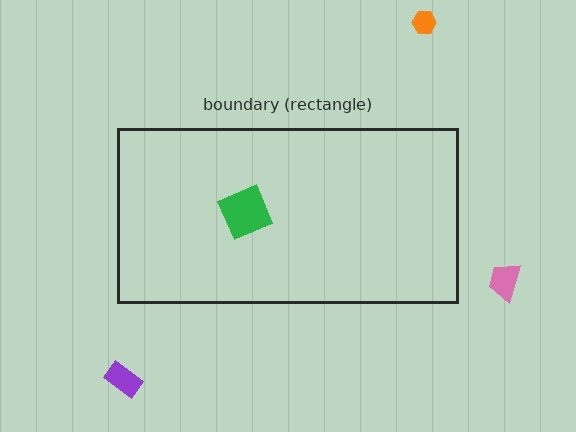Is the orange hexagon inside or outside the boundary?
Outside.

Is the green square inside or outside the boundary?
Inside.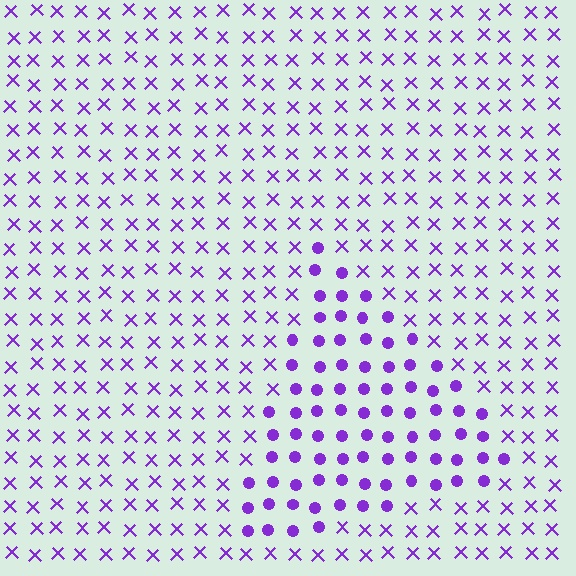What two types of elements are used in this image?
The image uses circles inside the triangle region and X marks outside it.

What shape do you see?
I see a triangle.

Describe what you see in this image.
The image is filled with small purple elements arranged in a uniform grid. A triangle-shaped region contains circles, while the surrounding area contains X marks. The boundary is defined purely by the change in element shape.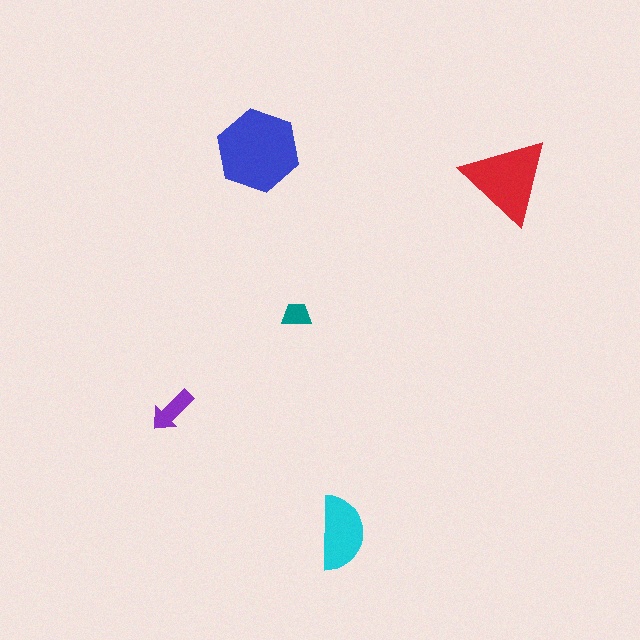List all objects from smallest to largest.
The teal trapezoid, the purple arrow, the cyan semicircle, the red triangle, the blue hexagon.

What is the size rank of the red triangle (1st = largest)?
2nd.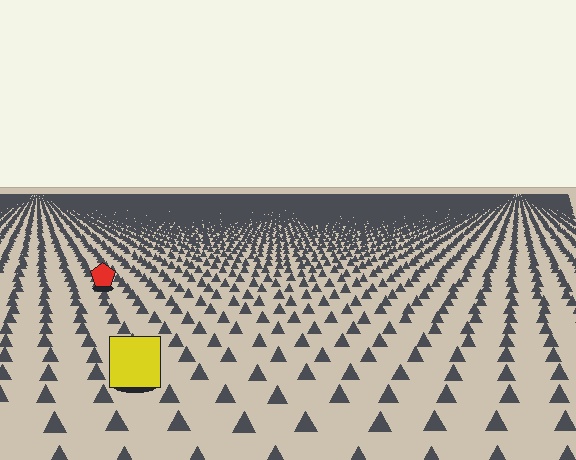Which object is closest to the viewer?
The yellow square is closest. The texture marks near it are larger and more spread out.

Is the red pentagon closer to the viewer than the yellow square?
No. The yellow square is closer — you can tell from the texture gradient: the ground texture is coarser near it.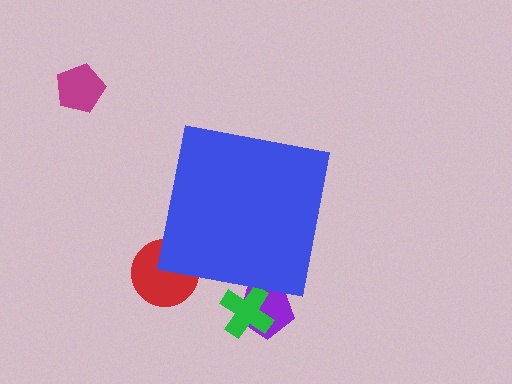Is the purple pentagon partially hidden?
Yes, the purple pentagon is partially hidden behind the blue square.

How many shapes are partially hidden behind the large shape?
3 shapes are partially hidden.